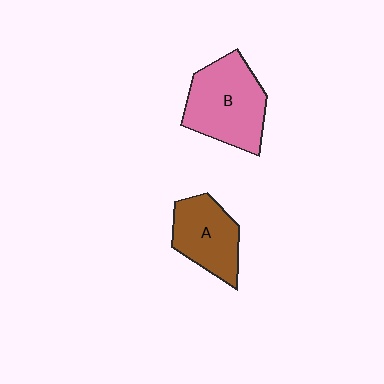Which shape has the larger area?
Shape B (pink).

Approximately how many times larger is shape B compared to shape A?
Approximately 1.4 times.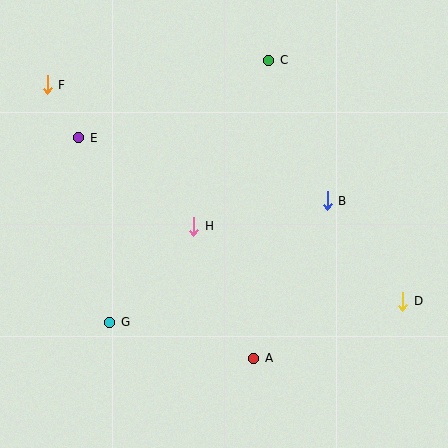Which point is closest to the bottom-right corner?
Point D is closest to the bottom-right corner.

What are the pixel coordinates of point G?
Point G is at (110, 322).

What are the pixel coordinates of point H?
Point H is at (194, 226).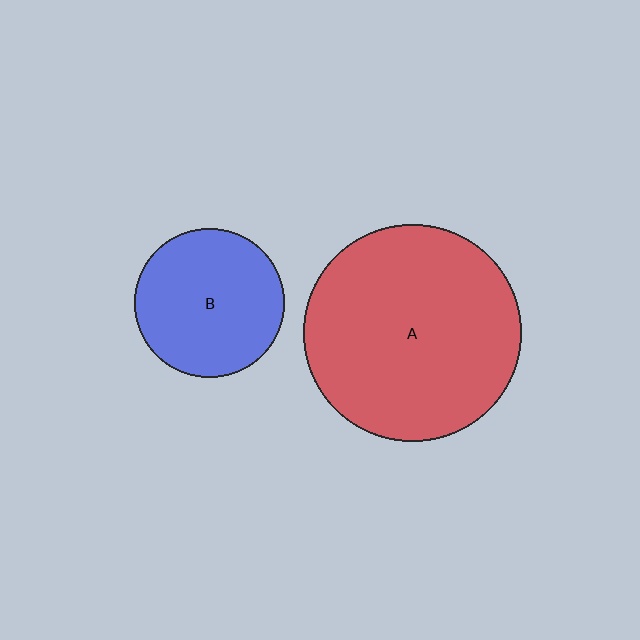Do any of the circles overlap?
No, none of the circles overlap.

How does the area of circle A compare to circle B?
Approximately 2.1 times.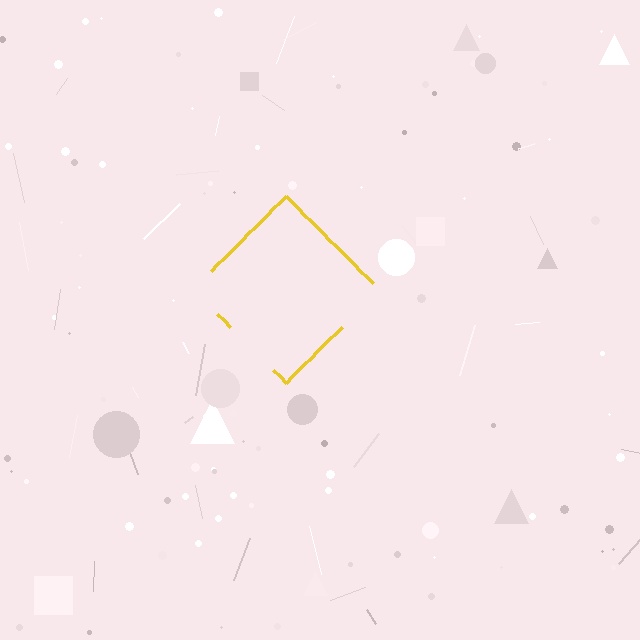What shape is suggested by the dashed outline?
The dashed outline suggests a diamond.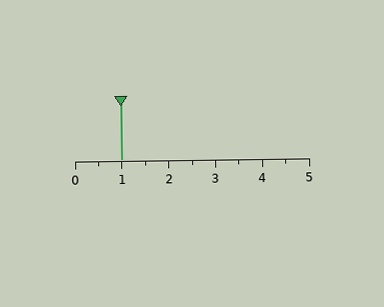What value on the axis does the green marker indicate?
The marker indicates approximately 1.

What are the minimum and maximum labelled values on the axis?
The axis runs from 0 to 5.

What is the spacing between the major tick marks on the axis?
The major ticks are spaced 1 apart.